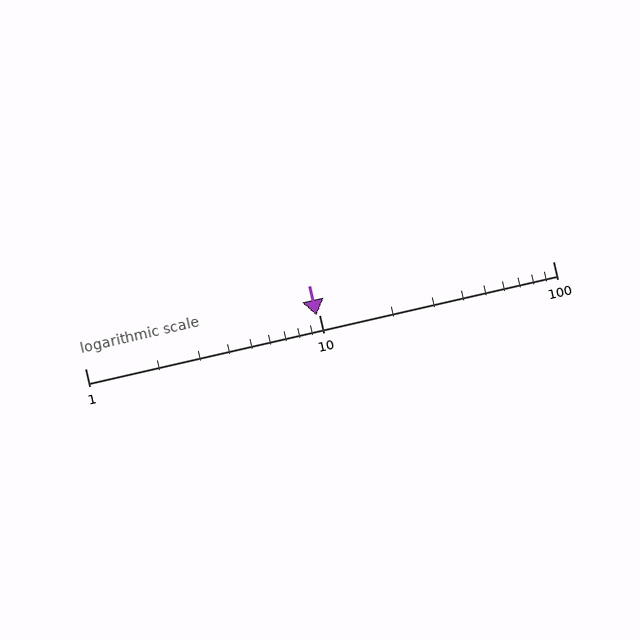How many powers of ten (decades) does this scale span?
The scale spans 2 decades, from 1 to 100.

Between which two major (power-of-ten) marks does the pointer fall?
The pointer is between 1 and 10.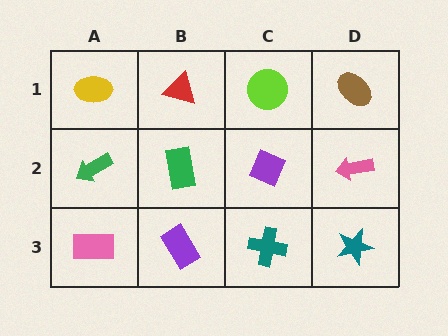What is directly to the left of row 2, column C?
A green rectangle.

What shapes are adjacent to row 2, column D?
A brown ellipse (row 1, column D), a teal star (row 3, column D), a purple diamond (row 2, column C).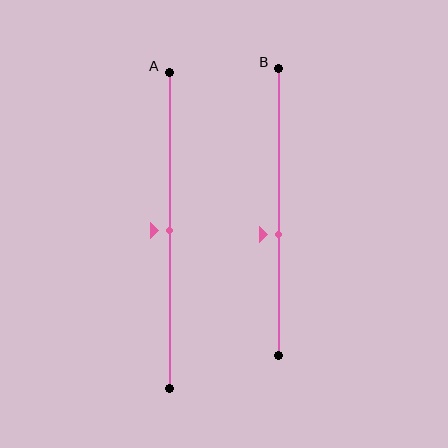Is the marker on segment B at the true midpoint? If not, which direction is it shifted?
No, the marker on segment B is shifted downward by about 8% of the segment length.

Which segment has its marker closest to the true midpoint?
Segment A has its marker closest to the true midpoint.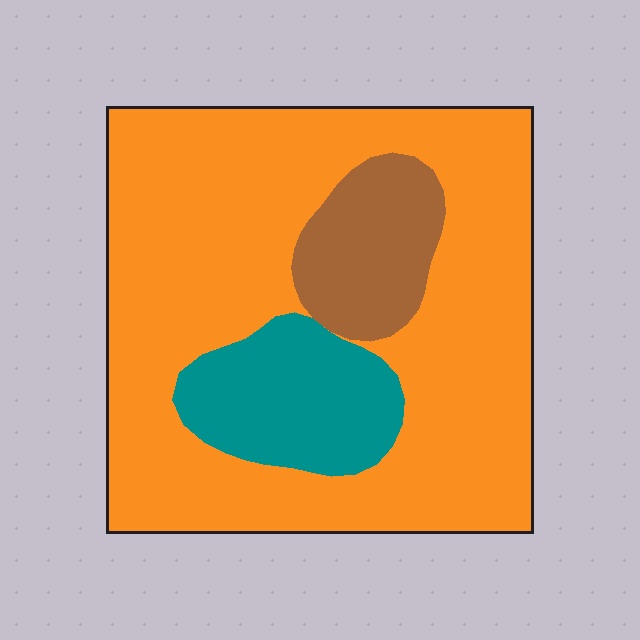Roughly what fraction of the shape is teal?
Teal covers 15% of the shape.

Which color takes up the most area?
Orange, at roughly 75%.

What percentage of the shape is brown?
Brown covers around 10% of the shape.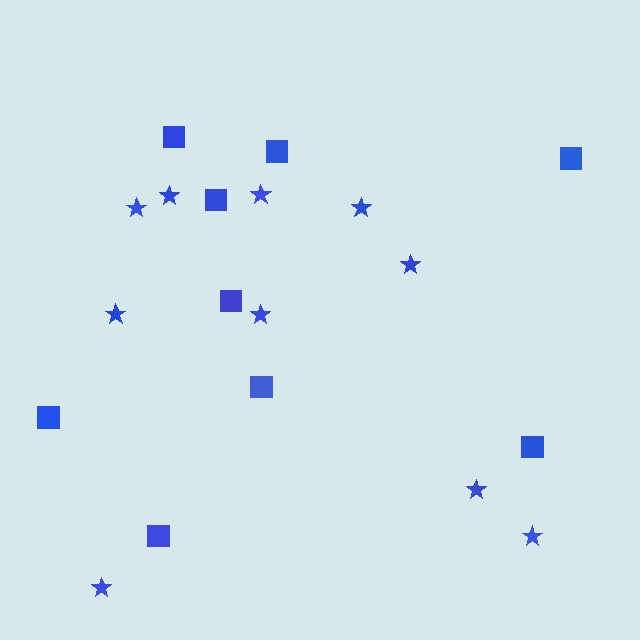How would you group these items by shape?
There are 2 groups: one group of stars (10) and one group of squares (9).